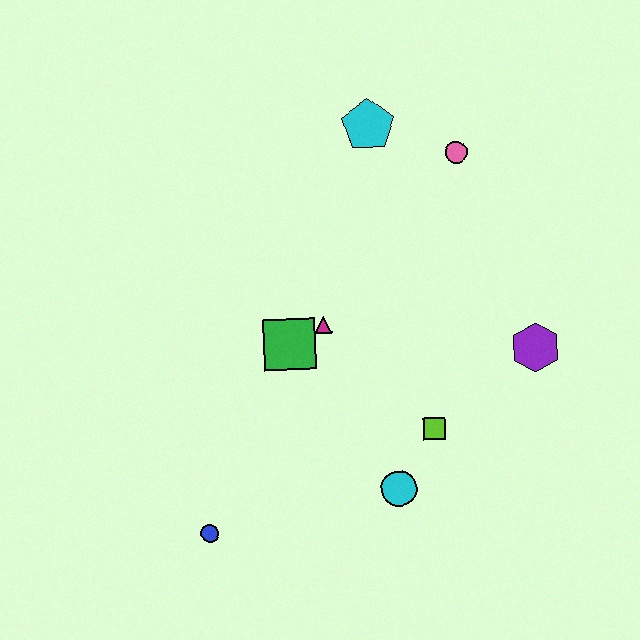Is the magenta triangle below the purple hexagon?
No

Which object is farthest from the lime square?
The cyan pentagon is farthest from the lime square.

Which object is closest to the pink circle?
The cyan pentagon is closest to the pink circle.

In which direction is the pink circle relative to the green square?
The pink circle is above the green square.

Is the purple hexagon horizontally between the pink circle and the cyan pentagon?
No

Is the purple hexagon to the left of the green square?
No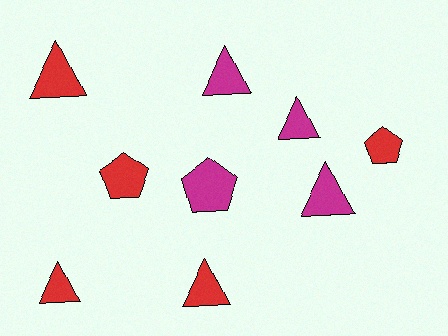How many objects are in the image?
There are 9 objects.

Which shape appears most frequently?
Triangle, with 6 objects.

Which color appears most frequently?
Red, with 5 objects.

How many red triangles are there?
There are 3 red triangles.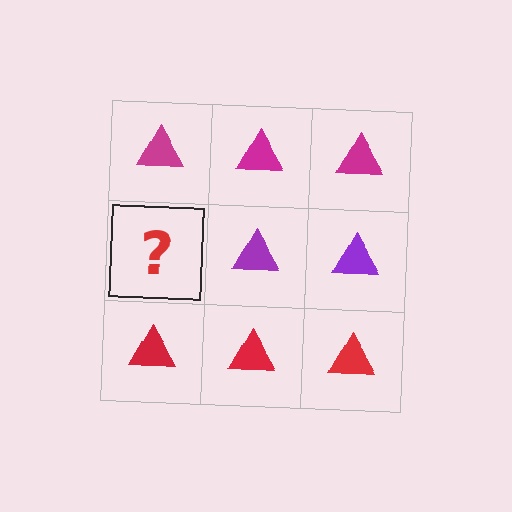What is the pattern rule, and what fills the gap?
The rule is that each row has a consistent color. The gap should be filled with a purple triangle.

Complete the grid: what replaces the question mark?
The question mark should be replaced with a purple triangle.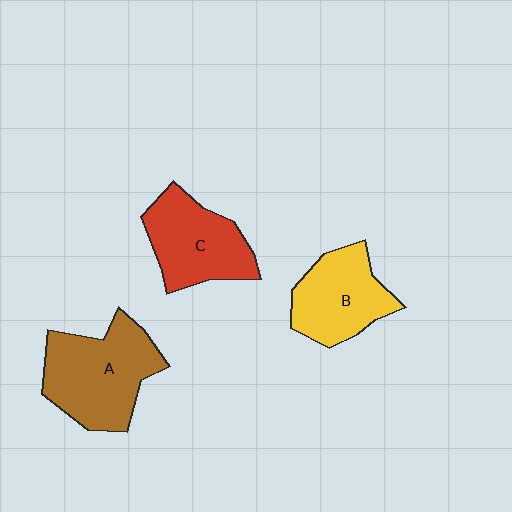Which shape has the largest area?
Shape A (brown).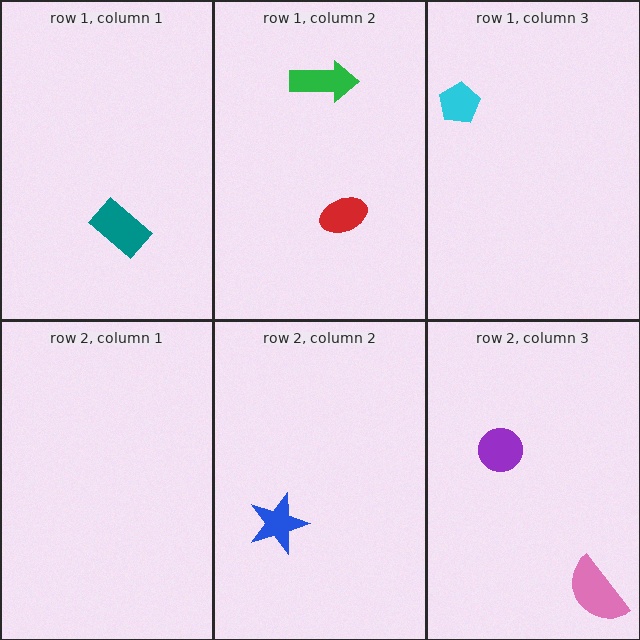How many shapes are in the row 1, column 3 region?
1.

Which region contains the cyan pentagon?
The row 1, column 3 region.